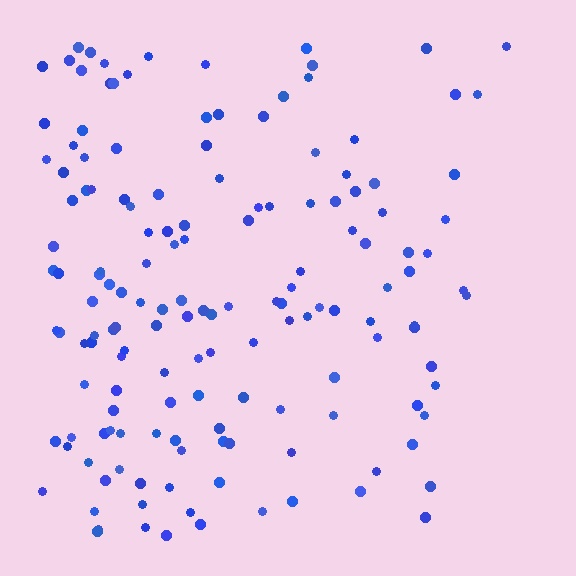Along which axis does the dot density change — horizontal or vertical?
Horizontal.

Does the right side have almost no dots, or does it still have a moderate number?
Still a moderate number, just noticeably fewer than the left.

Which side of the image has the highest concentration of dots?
The left.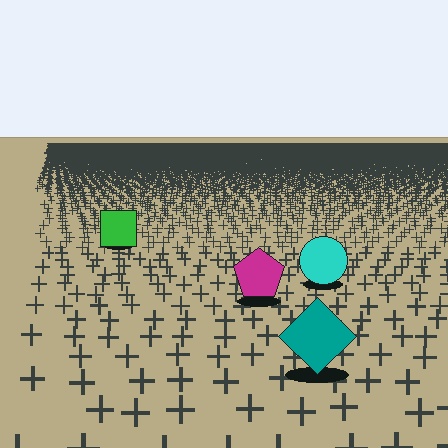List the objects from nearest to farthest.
From nearest to farthest: the teal diamond, the magenta pentagon, the cyan circle, the green square.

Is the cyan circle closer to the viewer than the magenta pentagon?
No. The magenta pentagon is closer — you can tell from the texture gradient: the ground texture is coarser near it.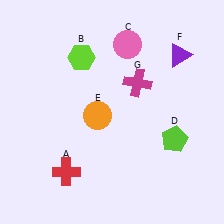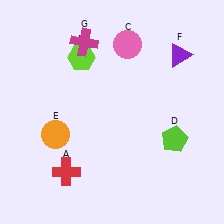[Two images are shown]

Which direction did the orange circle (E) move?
The orange circle (E) moved left.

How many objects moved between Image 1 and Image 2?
2 objects moved between the two images.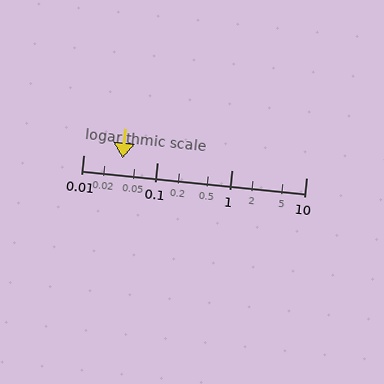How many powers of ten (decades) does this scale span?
The scale spans 3 decades, from 0.01 to 10.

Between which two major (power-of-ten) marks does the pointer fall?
The pointer is between 0.01 and 0.1.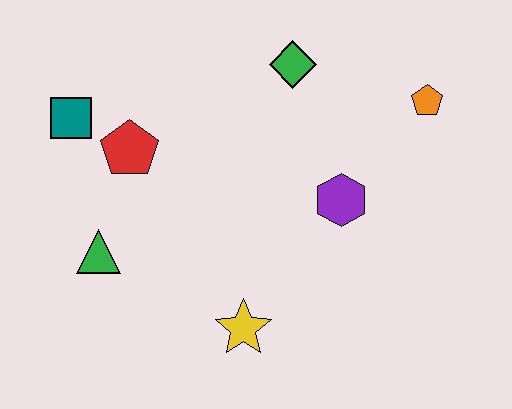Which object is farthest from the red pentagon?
The orange pentagon is farthest from the red pentagon.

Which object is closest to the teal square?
The red pentagon is closest to the teal square.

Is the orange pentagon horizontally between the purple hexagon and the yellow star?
No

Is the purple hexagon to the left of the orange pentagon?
Yes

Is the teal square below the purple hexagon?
No